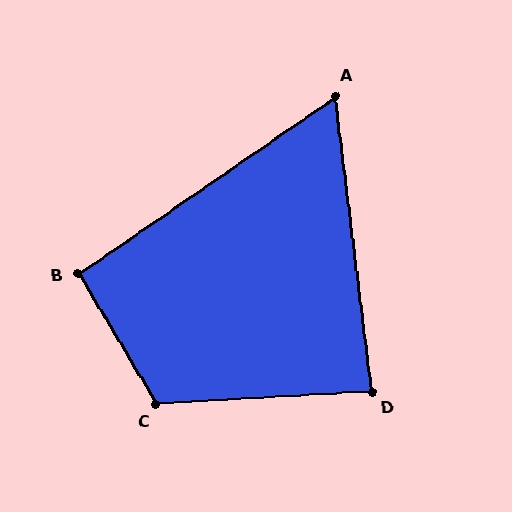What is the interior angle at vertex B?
Approximately 94 degrees (approximately right).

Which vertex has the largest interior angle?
C, at approximately 118 degrees.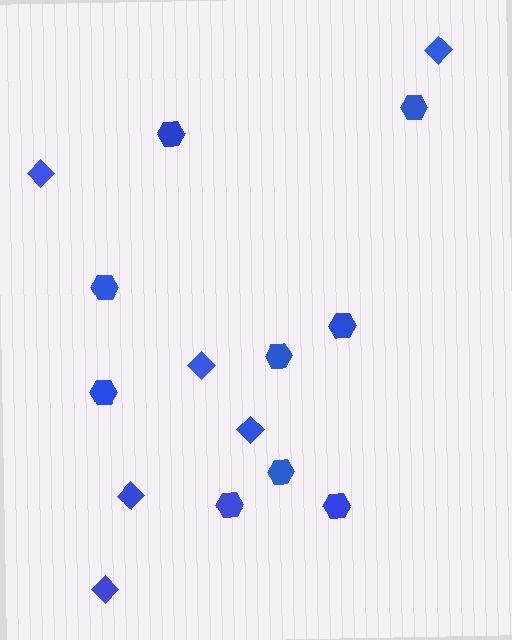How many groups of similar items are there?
There are 2 groups: one group of hexagons (9) and one group of diamonds (6).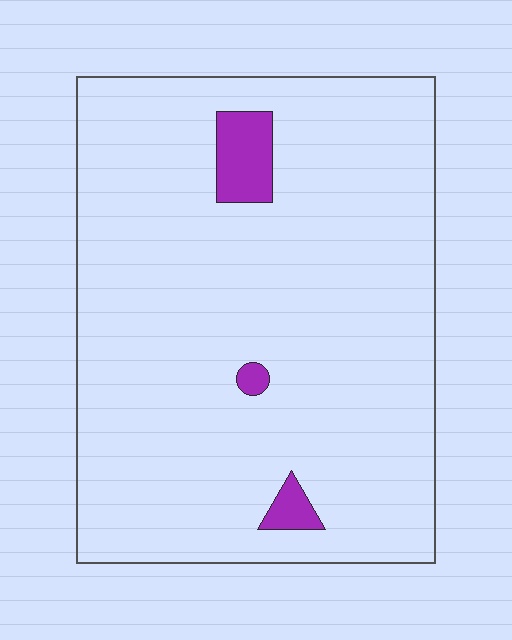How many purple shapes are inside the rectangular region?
3.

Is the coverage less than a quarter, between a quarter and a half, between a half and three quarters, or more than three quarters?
Less than a quarter.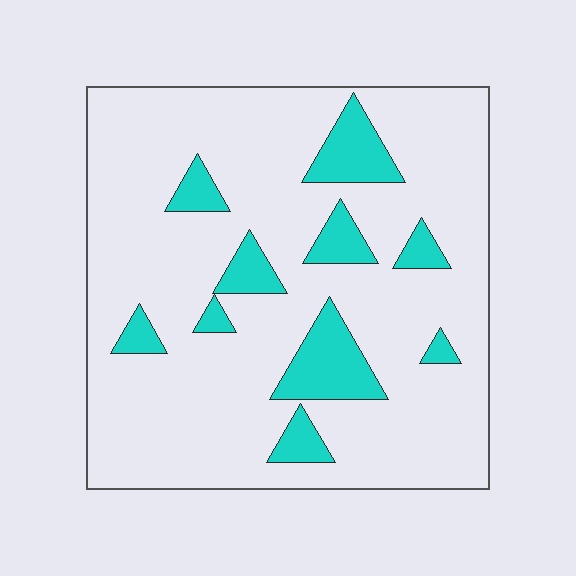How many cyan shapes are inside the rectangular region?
10.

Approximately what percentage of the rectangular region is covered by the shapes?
Approximately 15%.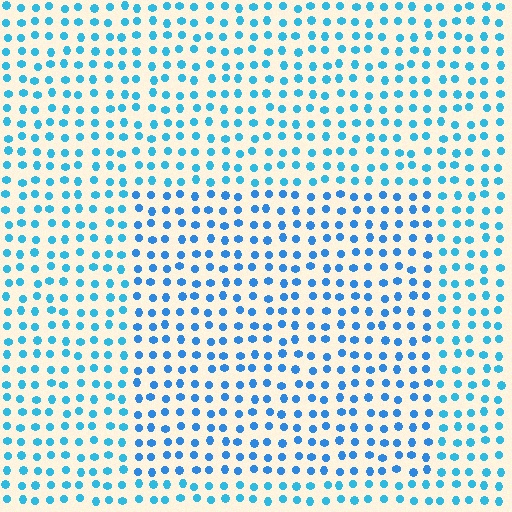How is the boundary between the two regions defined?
The boundary is defined purely by a slight shift in hue (about 17 degrees). Spacing, size, and orientation are identical on both sides.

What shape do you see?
I see a rectangle.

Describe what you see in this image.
The image is filled with small cyan elements in a uniform arrangement. A rectangle-shaped region is visible where the elements are tinted to a slightly different hue, forming a subtle color boundary.